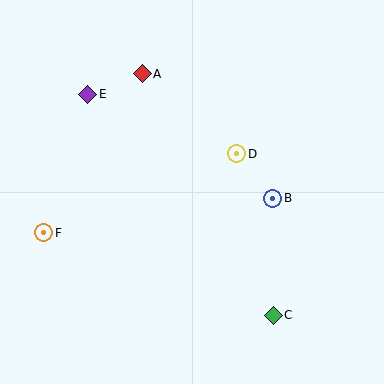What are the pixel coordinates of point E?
Point E is at (88, 94).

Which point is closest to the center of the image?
Point D at (237, 154) is closest to the center.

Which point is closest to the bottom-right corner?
Point C is closest to the bottom-right corner.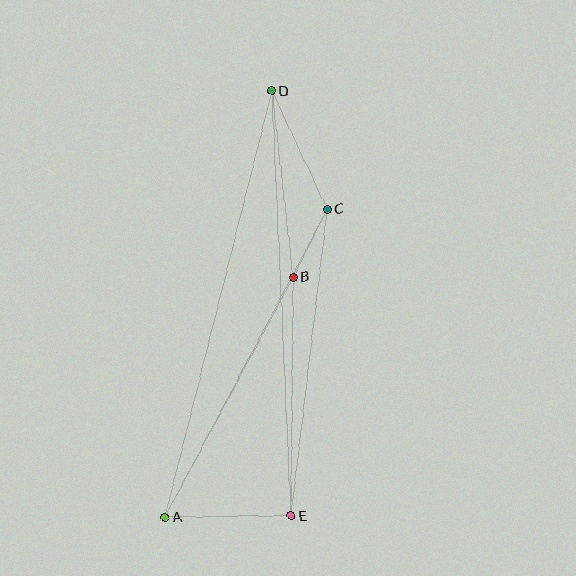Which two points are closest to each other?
Points B and C are closest to each other.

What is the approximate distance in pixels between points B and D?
The distance between B and D is approximately 187 pixels.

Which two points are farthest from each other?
Points A and D are farthest from each other.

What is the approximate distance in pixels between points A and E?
The distance between A and E is approximately 126 pixels.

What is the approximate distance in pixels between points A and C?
The distance between A and C is approximately 348 pixels.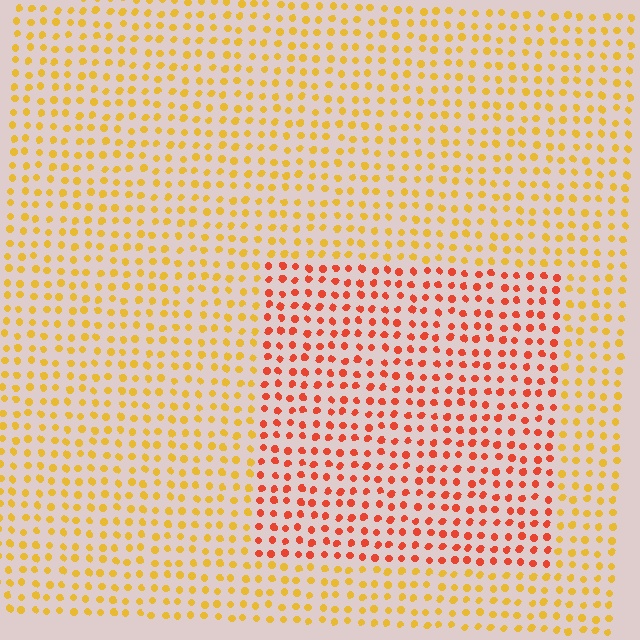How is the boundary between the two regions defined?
The boundary is defined purely by a slight shift in hue (about 39 degrees). Spacing, size, and orientation are identical on both sides.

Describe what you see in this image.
The image is filled with small yellow elements in a uniform arrangement. A rectangle-shaped region is visible where the elements are tinted to a slightly different hue, forming a subtle color boundary.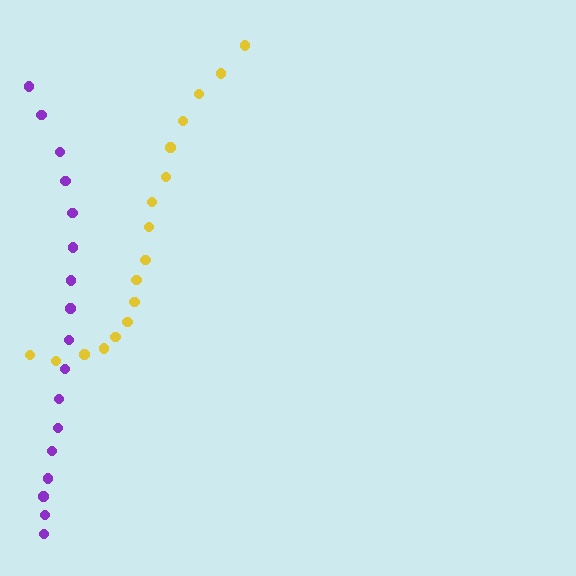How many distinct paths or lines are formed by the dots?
There are 2 distinct paths.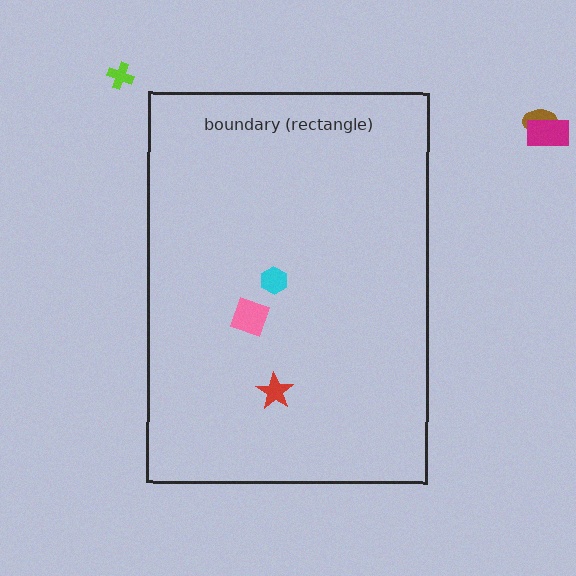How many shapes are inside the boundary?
3 inside, 3 outside.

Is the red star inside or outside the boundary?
Inside.